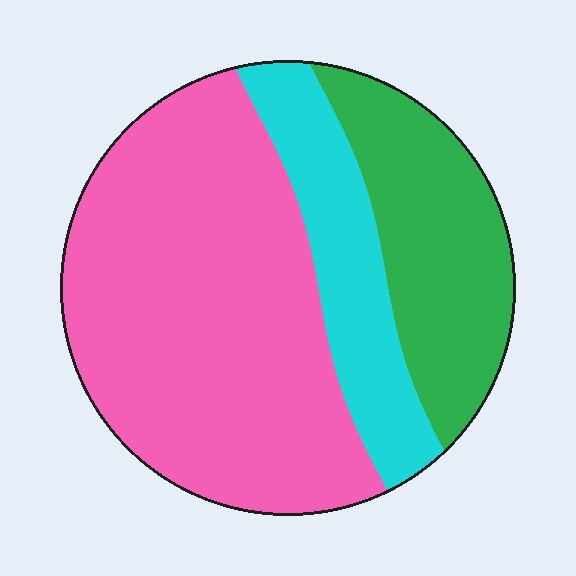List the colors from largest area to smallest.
From largest to smallest: pink, green, cyan.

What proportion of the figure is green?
Green takes up about one quarter (1/4) of the figure.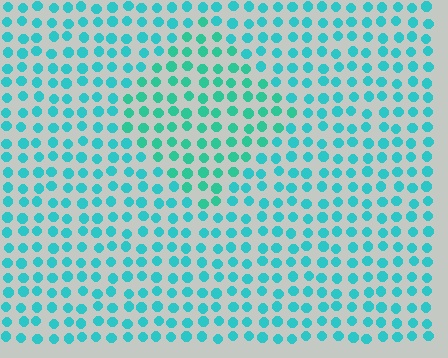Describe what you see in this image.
The image is filled with small cyan elements in a uniform arrangement. A diamond-shaped region is visible where the elements are tinted to a slightly different hue, forming a subtle color boundary.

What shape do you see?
I see a diamond.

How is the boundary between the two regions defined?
The boundary is defined purely by a slight shift in hue (about 19 degrees). Spacing, size, and orientation are identical on both sides.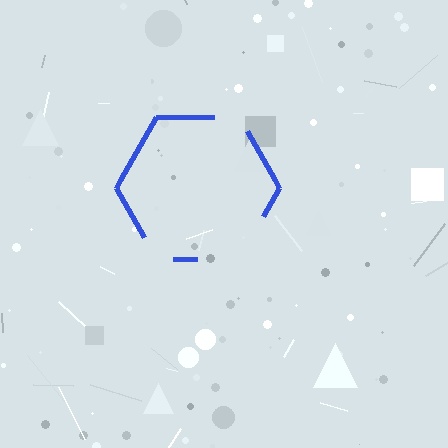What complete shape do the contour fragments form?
The contour fragments form a hexagon.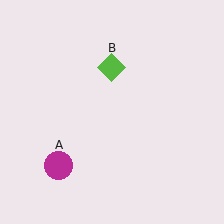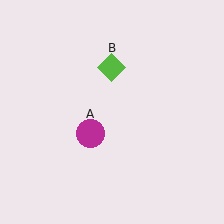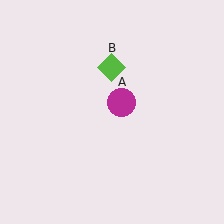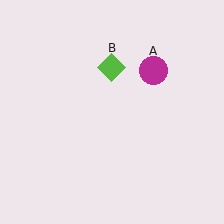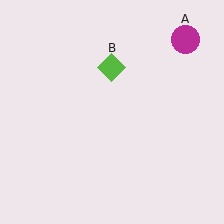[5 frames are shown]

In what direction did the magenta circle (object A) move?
The magenta circle (object A) moved up and to the right.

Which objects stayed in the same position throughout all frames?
Lime diamond (object B) remained stationary.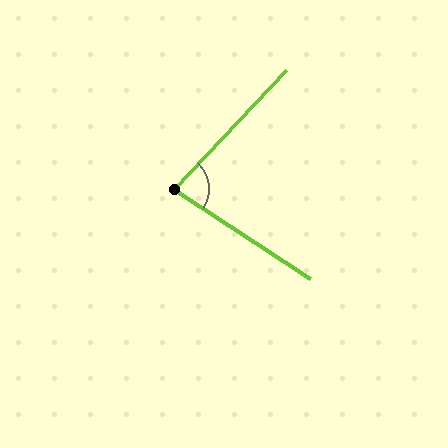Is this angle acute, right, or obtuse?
It is acute.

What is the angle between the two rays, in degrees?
Approximately 80 degrees.